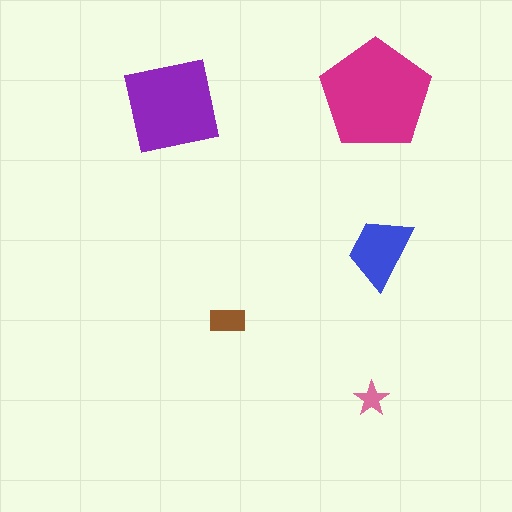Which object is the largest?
The magenta pentagon.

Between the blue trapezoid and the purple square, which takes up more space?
The purple square.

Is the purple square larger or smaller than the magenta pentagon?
Smaller.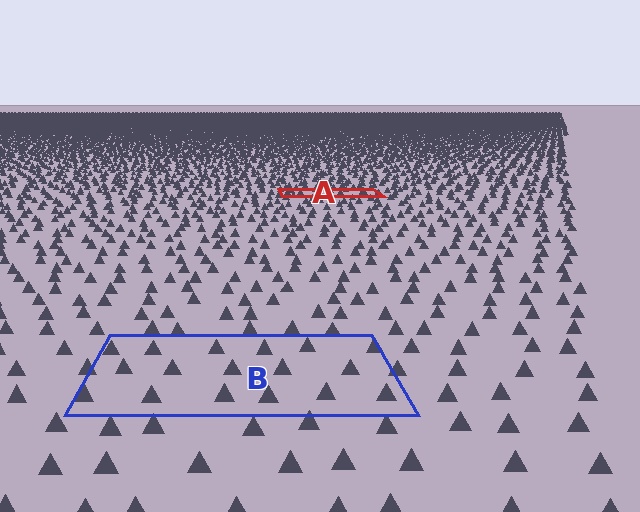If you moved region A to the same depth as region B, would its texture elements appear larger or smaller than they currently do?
They would appear larger. At a closer depth, the same texture elements are projected at a bigger on-screen size.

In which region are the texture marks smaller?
The texture marks are smaller in region A, because it is farther away.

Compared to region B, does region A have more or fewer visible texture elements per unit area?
Region A has more texture elements per unit area — they are packed more densely because it is farther away.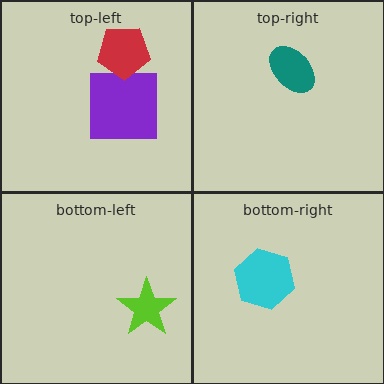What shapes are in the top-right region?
The teal ellipse.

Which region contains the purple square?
The top-left region.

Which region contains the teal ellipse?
The top-right region.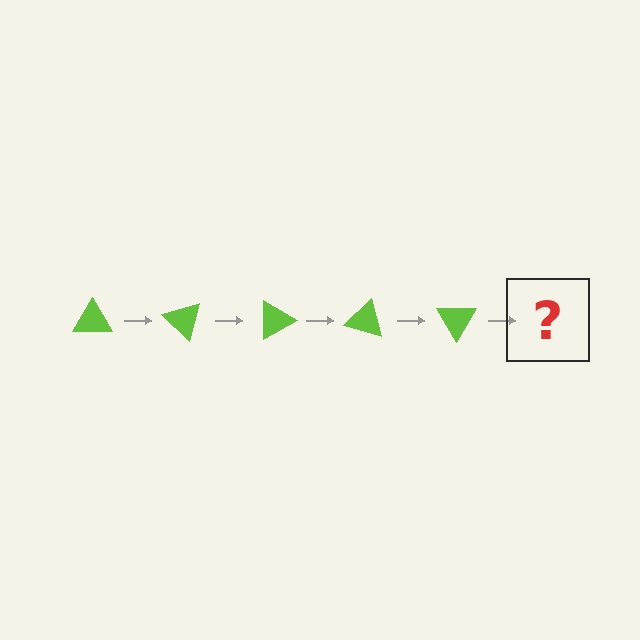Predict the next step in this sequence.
The next step is a lime triangle rotated 225 degrees.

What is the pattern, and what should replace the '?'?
The pattern is that the triangle rotates 45 degrees each step. The '?' should be a lime triangle rotated 225 degrees.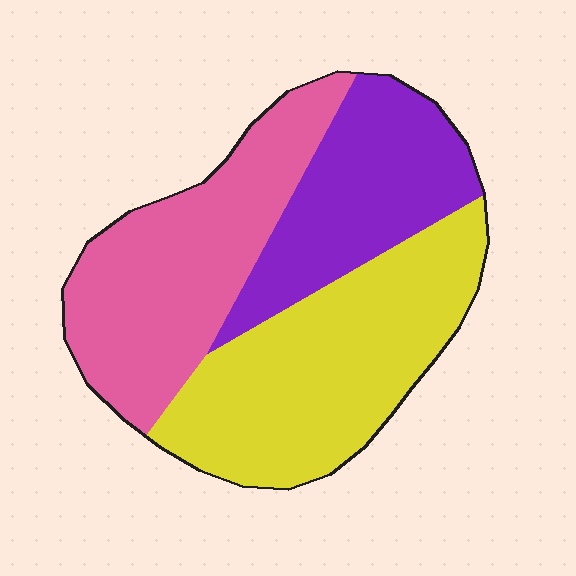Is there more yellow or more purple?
Yellow.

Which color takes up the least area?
Purple, at roughly 25%.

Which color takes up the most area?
Yellow, at roughly 40%.